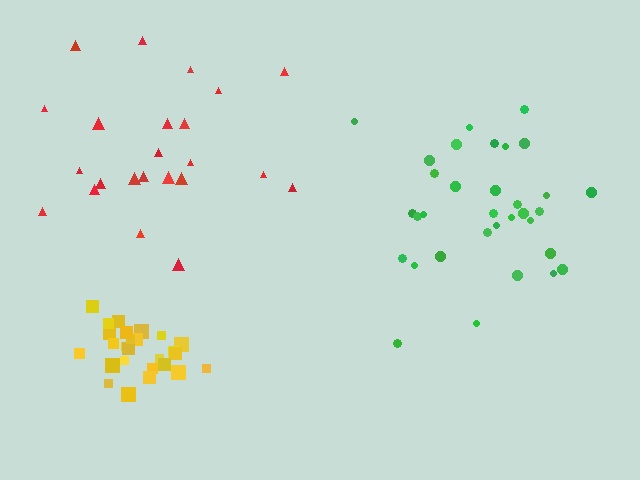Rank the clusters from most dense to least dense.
yellow, green, red.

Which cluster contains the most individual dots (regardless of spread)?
Green (33).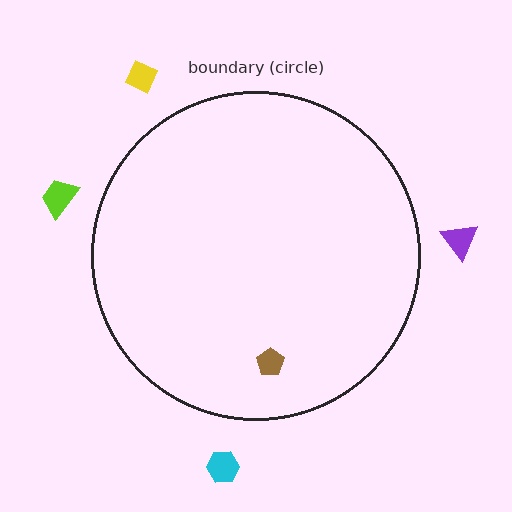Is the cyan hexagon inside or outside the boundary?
Outside.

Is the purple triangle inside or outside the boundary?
Outside.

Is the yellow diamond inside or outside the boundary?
Outside.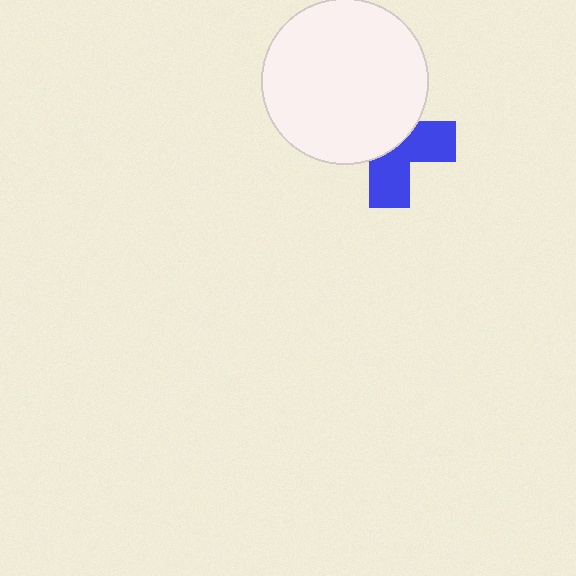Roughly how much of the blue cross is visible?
About half of it is visible (roughly 45%).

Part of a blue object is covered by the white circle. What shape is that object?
It is a cross.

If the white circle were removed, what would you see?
You would see the complete blue cross.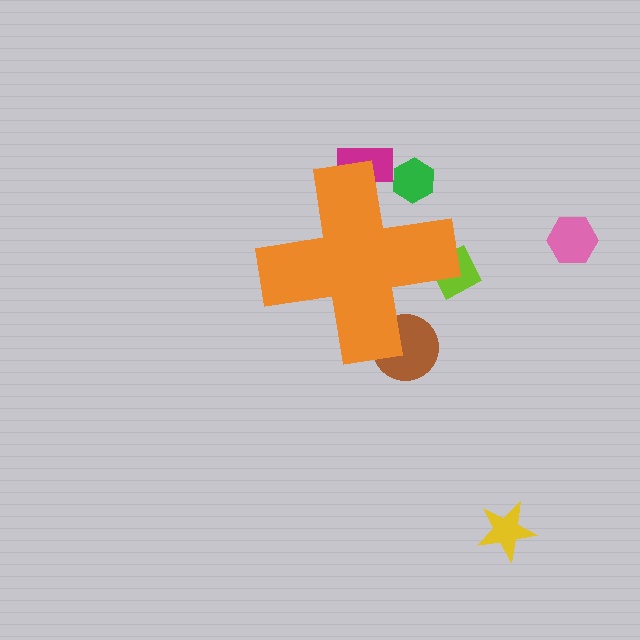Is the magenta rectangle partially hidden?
Yes, the magenta rectangle is partially hidden behind the orange cross.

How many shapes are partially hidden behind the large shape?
4 shapes are partially hidden.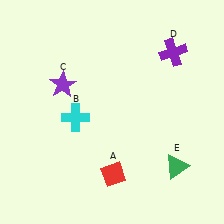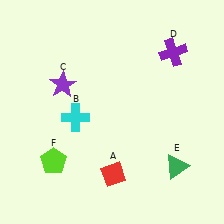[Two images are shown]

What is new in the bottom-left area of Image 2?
A lime pentagon (F) was added in the bottom-left area of Image 2.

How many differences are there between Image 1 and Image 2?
There is 1 difference between the two images.